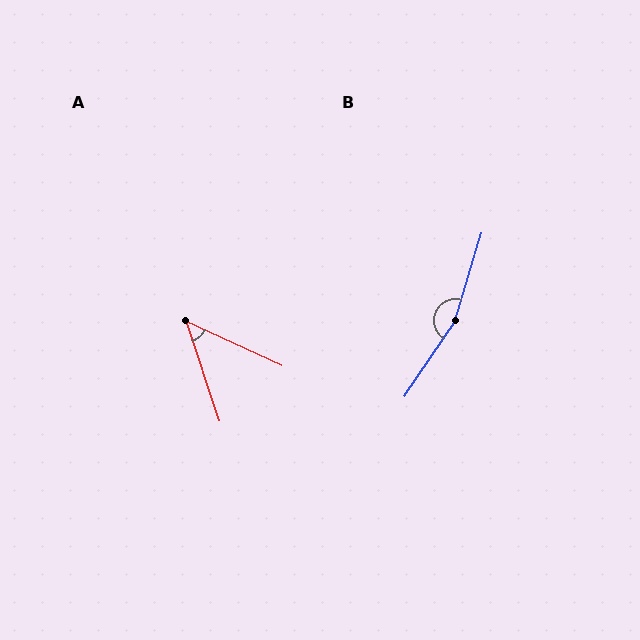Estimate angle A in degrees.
Approximately 47 degrees.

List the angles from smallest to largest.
A (47°), B (163°).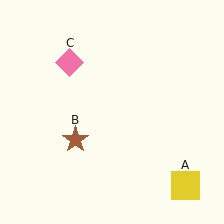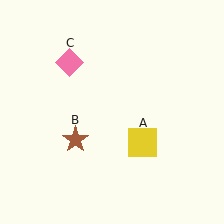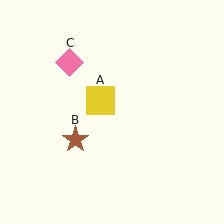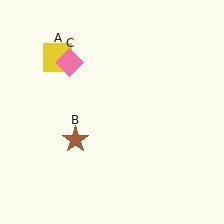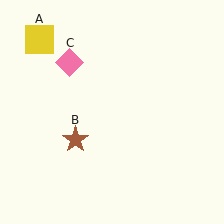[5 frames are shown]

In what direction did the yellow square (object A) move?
The yellow square (object A) moved up and to the left.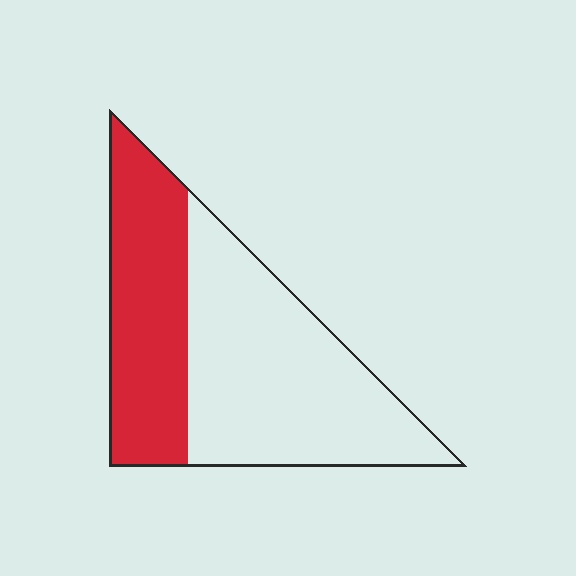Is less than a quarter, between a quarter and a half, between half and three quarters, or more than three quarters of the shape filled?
Between a quarter and a half.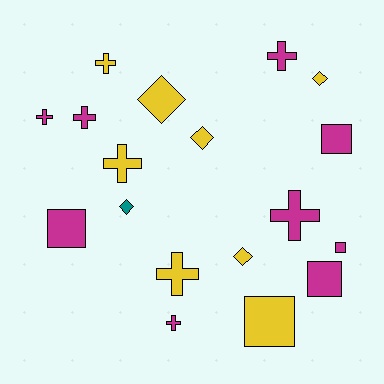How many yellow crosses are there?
There are 3 yellow crosses.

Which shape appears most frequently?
Cross, with 8 objects.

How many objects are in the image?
There are 18 objects.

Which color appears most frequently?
Magenta, with 9 objects.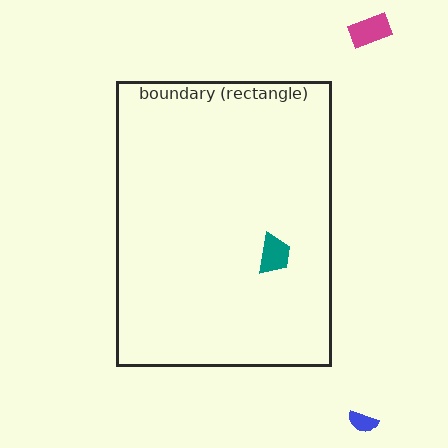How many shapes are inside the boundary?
1 inside, 2 outside.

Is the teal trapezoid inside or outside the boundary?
Inside.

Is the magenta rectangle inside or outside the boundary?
Outside.